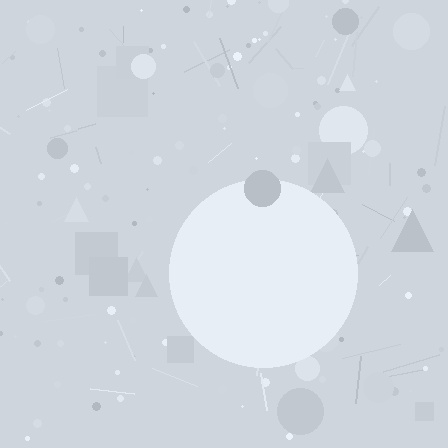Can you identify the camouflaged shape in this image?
The camouflaged shape is a circle.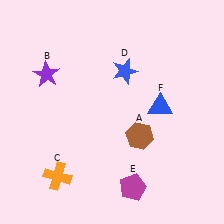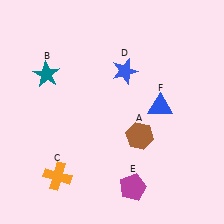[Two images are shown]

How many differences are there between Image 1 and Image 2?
There is 1 difference between the two images.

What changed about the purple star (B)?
In Image 1, B is purple. In Image 2, it changed to teal.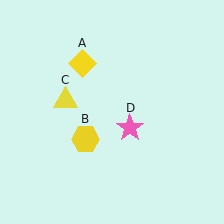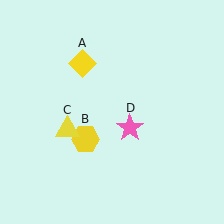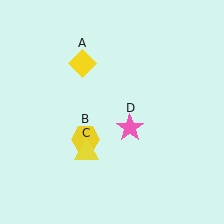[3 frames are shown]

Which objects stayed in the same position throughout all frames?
Yellow diamond (object A) and yellow hexagon (object B) and pink star (object D) remained stationary.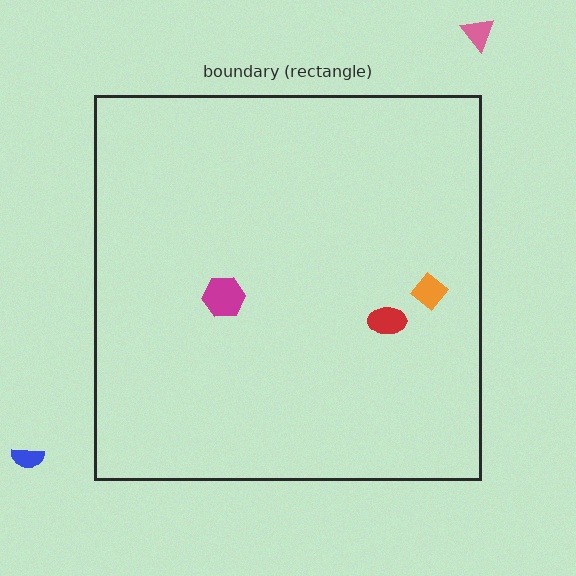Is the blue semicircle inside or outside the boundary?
Outside.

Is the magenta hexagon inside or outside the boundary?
Inside.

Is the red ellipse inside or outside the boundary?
Inside.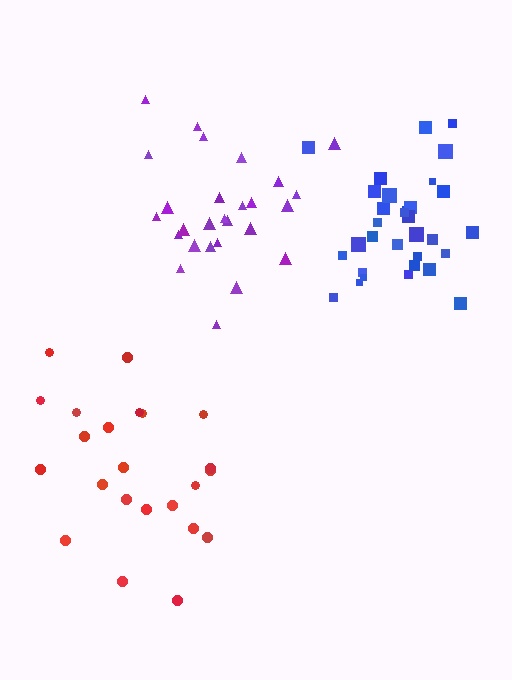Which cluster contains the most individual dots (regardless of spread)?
Blue (32).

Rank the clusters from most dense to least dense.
blue, purple, red.